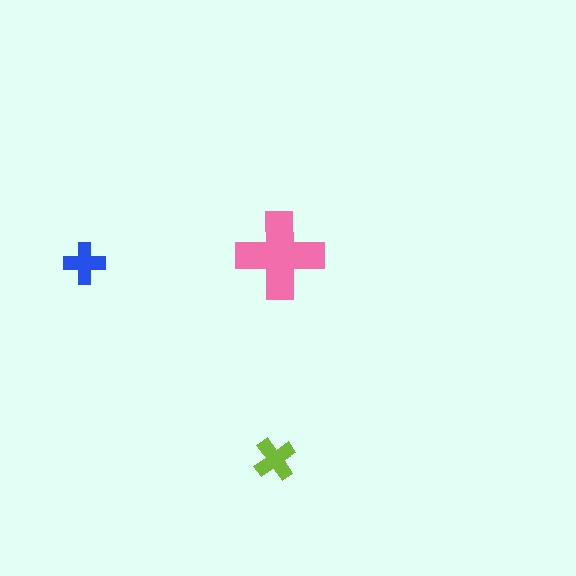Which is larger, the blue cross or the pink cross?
The pink one.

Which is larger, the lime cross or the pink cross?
The pink one.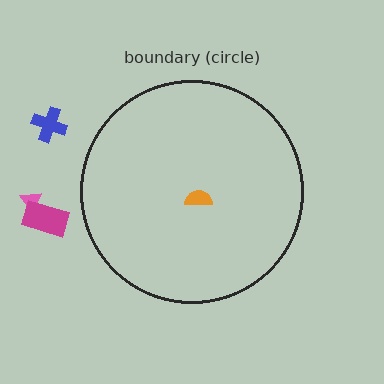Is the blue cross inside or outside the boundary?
Outside.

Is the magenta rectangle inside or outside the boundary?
Outside.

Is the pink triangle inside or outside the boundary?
Outside.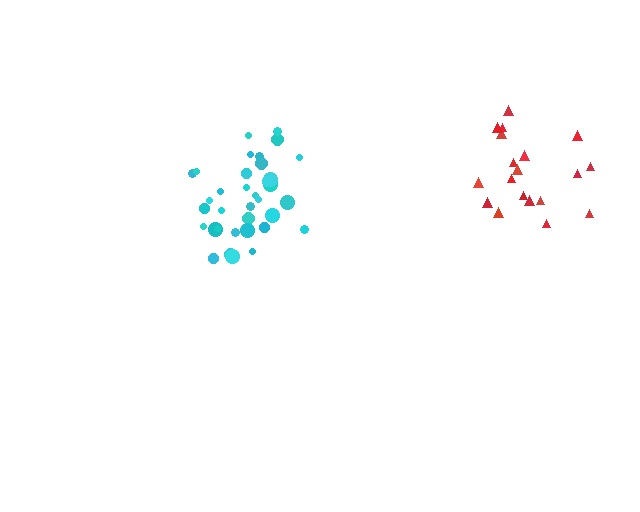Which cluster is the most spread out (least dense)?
Red.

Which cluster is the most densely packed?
Cyan.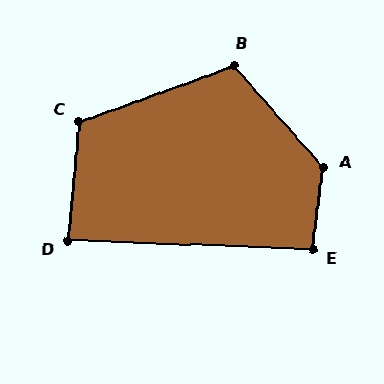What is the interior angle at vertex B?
Approximately 111 degrees (obtuse).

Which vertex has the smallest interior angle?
D, at approximately 87 degrees.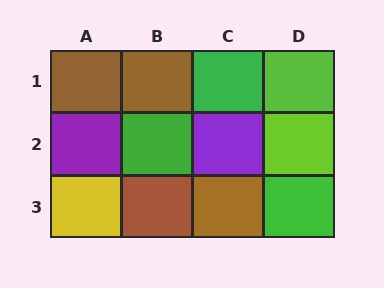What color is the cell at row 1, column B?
Brown.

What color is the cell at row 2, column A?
Purple.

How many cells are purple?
2 cells are purple.